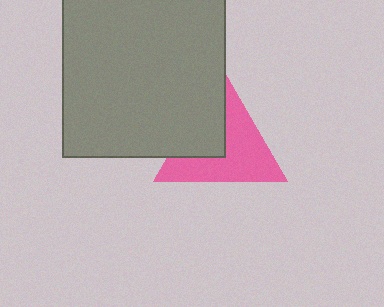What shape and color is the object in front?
The object in front is a gray square.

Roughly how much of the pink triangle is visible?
About half of it is visible (roughly 63%).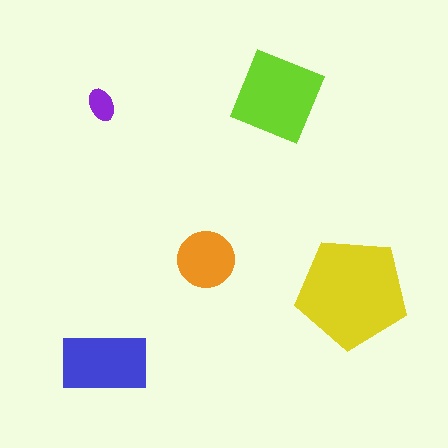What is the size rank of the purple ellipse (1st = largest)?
5th.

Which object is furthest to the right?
The yellow pentagon is rightmost.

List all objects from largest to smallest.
The yellow pentagon, the lime square, the blue rectangle, the orange circle, the purple ellipse.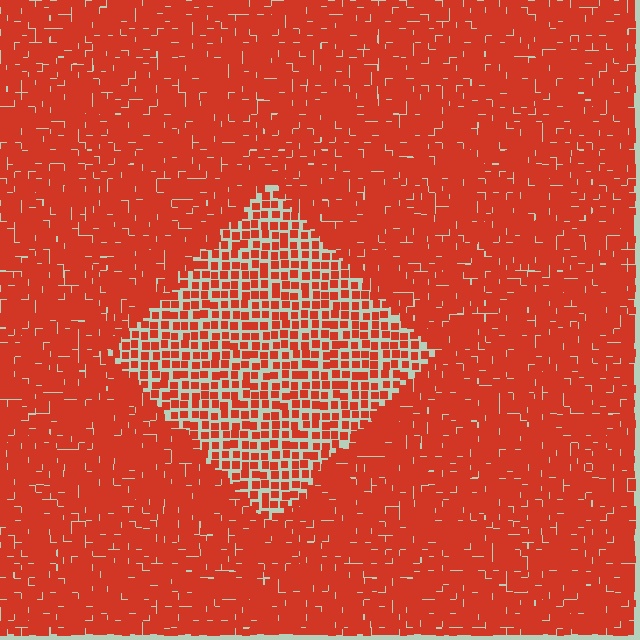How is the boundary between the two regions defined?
The boundary is defined by a change in element density (approximately 2.0x ratio). All elements are the same color, size, and shape.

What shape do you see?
I see a diamond.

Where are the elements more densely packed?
The elements are more densely packed outside the diamond boundary.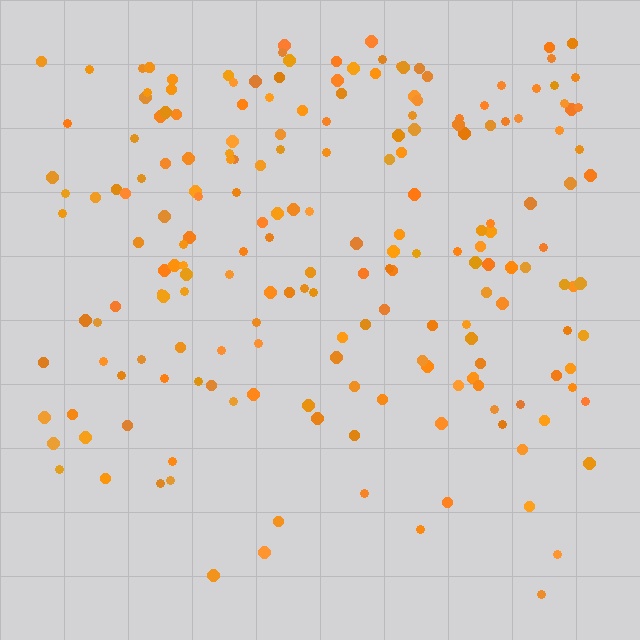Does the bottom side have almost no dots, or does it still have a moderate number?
Still a moderate number, just noticeably fewer than the top.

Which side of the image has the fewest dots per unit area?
The bottom.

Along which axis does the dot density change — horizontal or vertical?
Vertical.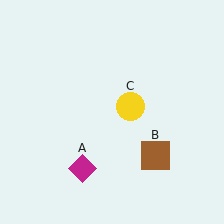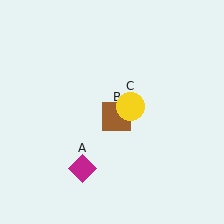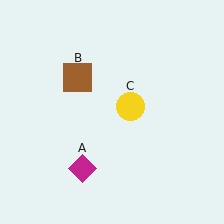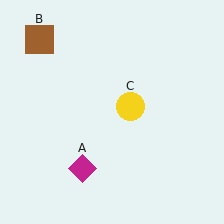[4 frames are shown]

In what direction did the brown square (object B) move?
The brown square (object B) moved up and to the left.